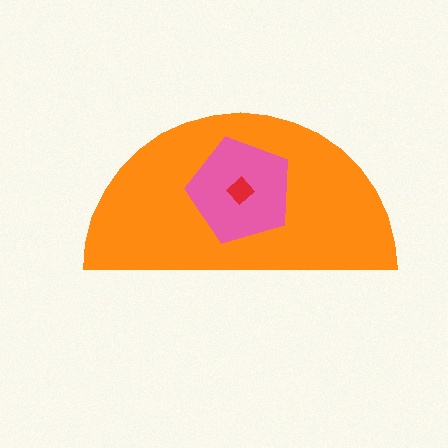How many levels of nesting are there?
3.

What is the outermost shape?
The orange semicircle.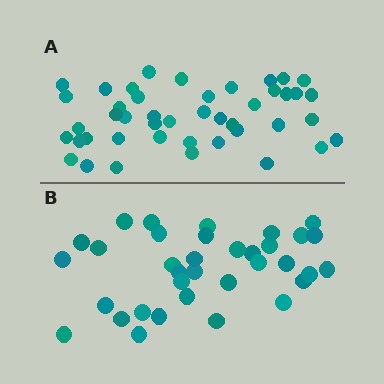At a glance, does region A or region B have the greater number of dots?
Region A (the top region) has more dots.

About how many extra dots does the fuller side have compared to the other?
Region A has roughly 8 or so more dots than region B.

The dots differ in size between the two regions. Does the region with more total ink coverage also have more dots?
No. Region B has more total ink coverage because its dots are larger, but region A actually contains more individual dots. Total area can be misleading — the number of items is what matters here.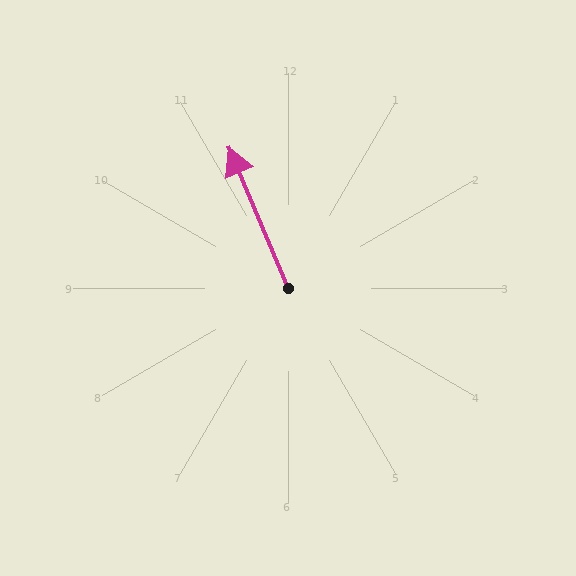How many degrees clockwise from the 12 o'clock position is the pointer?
Approximately 337 degrees.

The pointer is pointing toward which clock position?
Roughly 11 o'clock.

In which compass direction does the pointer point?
Northwest.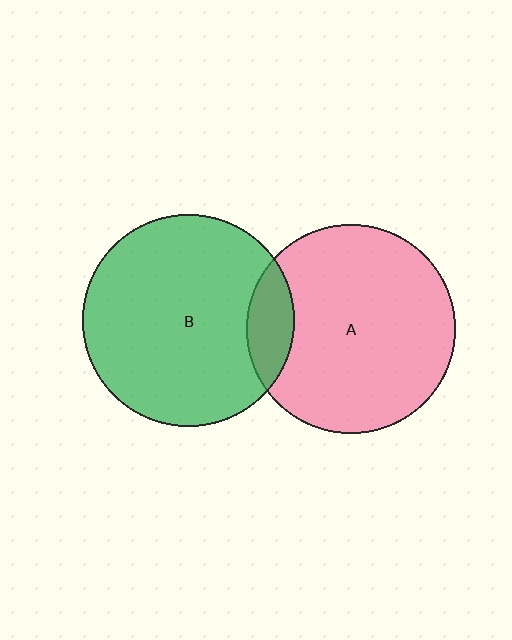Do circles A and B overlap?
Yes.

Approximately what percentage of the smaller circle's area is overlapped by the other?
Approximately 15%.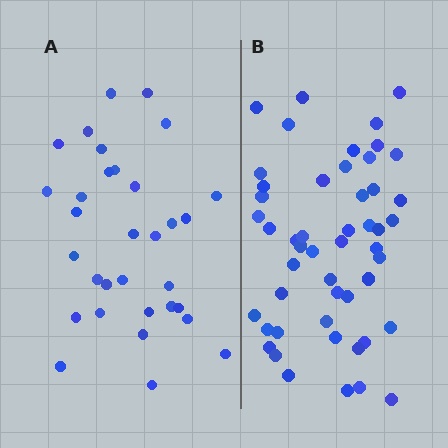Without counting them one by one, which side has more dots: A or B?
Region B (the right region) has more dots.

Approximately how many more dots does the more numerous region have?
Region B has approximately 20 more dots than region A.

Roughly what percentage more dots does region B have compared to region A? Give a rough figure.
About 55% more.